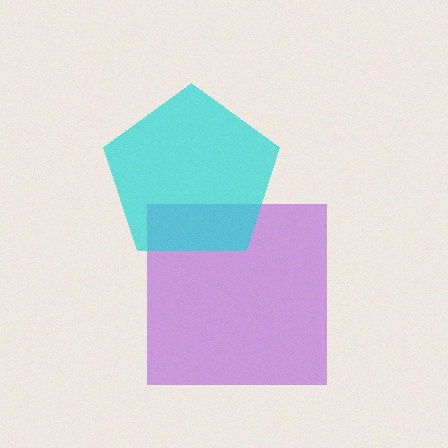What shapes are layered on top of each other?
The layered shapes are: a purple square, a cyan pentagon.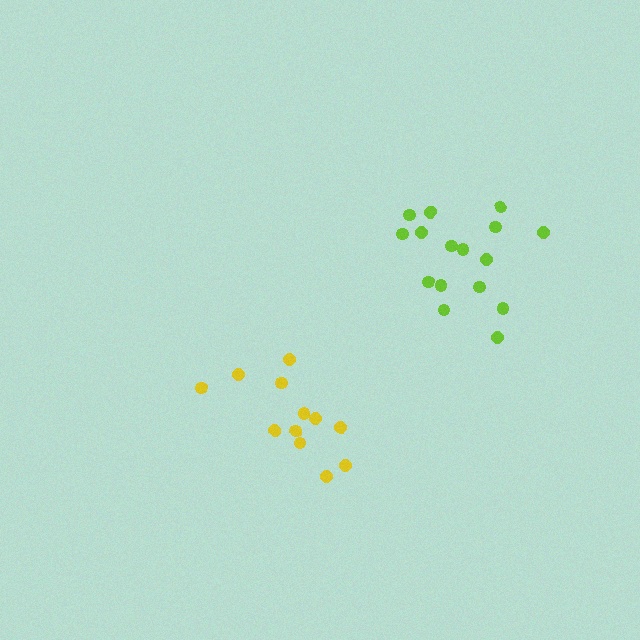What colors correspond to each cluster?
The clusters are colored: lime, yellow.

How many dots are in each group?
Group 1: 16 dots, Group 2: 12 dots (28 total).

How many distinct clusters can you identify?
There are 2 distinct clusters.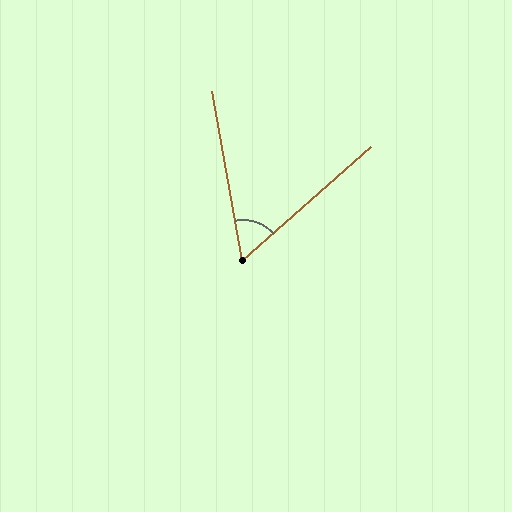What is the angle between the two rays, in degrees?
Approximately 59 degrees.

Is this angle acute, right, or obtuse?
It is acute.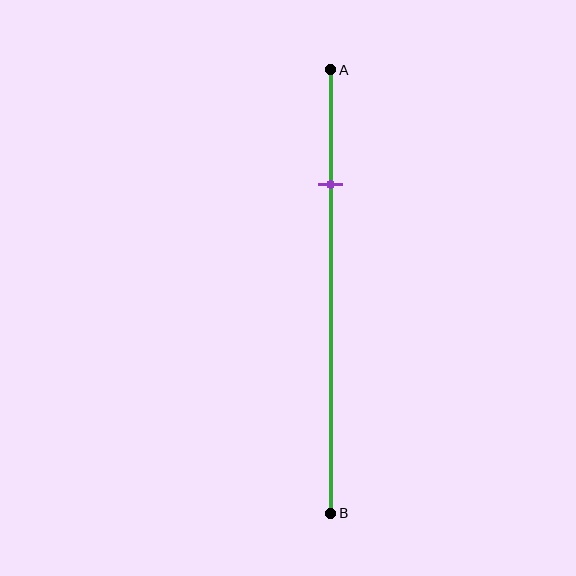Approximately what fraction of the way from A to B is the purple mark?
The purple mark is approximately 25% of the way from A to B.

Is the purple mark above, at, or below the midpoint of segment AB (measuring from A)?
The purple mark is above the midpoint of segment AB.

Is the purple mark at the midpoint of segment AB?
No, the mark is at about 25% from A, not at the 50% midpoint.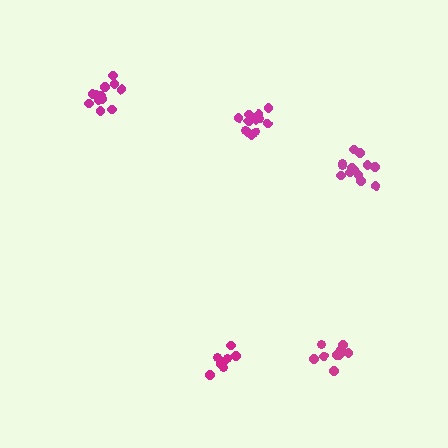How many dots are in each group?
Group 1: 12 dots, Group 2: 12 dots, Group 3: 10 dots, Group 4: 13 dots, Group 5: 8 dots (55 total).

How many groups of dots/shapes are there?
There are 5 groups.